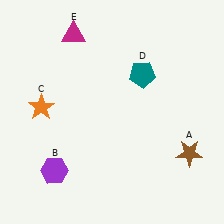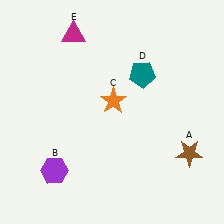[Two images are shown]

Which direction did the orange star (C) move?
The orange star (C) moved right.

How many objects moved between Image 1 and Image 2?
1 object moved between the two images.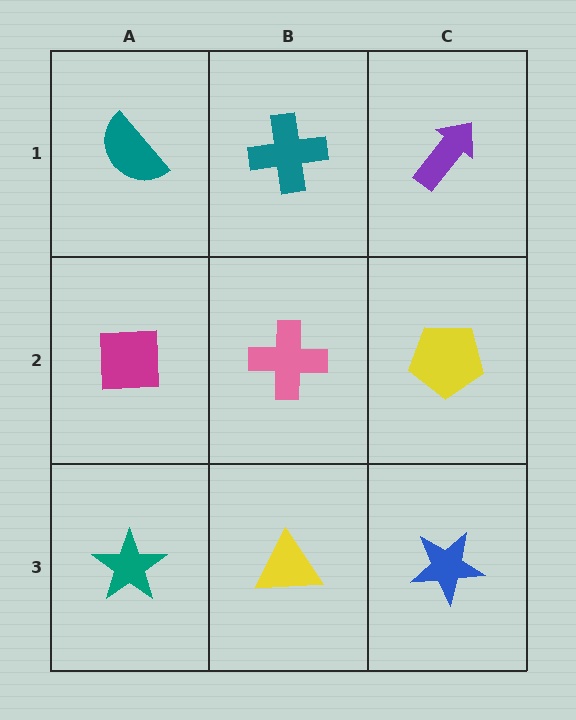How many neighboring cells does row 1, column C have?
2.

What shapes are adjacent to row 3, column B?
A pink cross (row 2, column B), a teal star (row 3, column A), a blue star (row 3, column C).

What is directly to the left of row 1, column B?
A teal semicircle.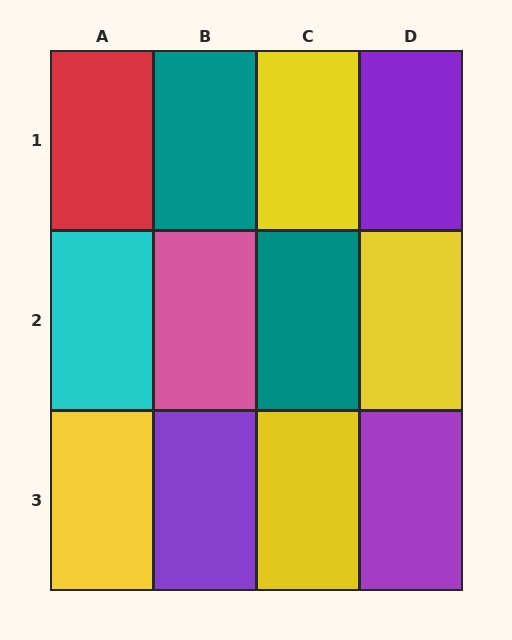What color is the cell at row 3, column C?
Yellow.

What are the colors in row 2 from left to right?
Cyan, pink, teal, yellow.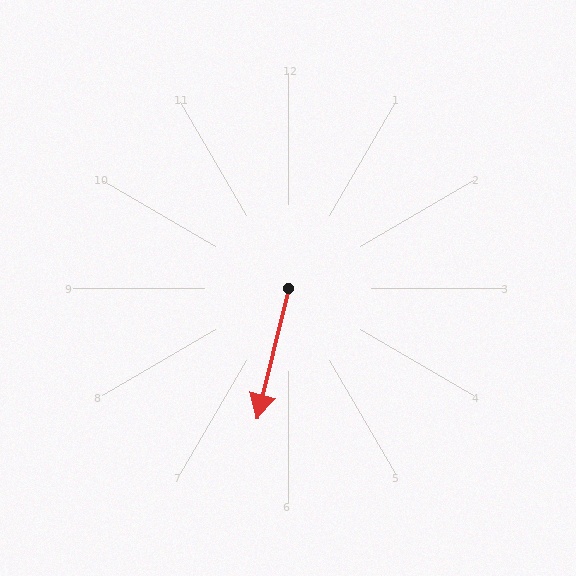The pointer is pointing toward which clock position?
Roughly 6 o'clock.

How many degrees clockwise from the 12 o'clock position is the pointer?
Approximately 194 degrees.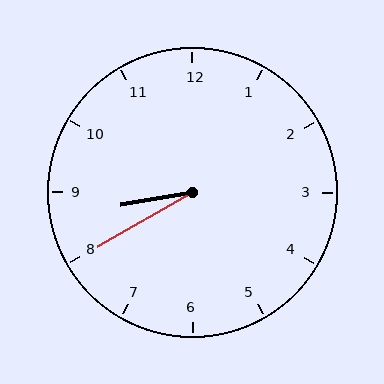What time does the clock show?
8:40.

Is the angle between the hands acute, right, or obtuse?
It is acute.